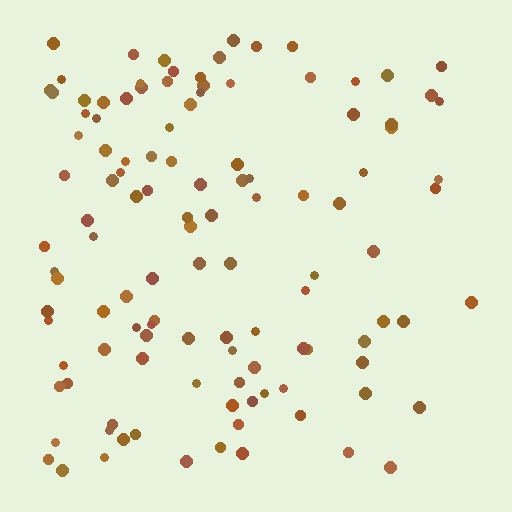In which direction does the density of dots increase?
From right to left, with the left side densest.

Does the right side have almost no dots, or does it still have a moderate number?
Still a moderate number, just noticeably fewer than the left.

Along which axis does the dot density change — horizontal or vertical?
Horizontal.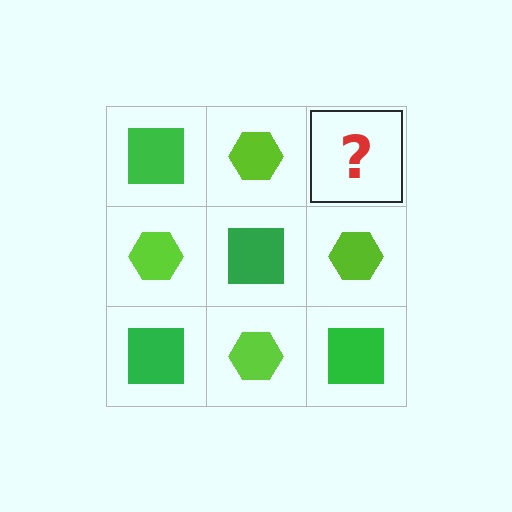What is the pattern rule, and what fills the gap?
The rule is that it alternates green square and lime hexagon in a checkerboard pattern. The gap should be filled with a green square.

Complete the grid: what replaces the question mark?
The question mark should be replaced with a green square.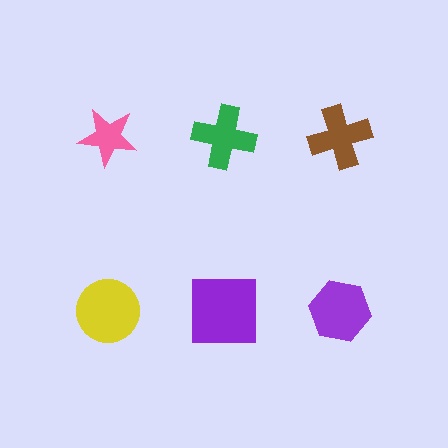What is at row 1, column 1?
A pink star.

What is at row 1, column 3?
A brown cross.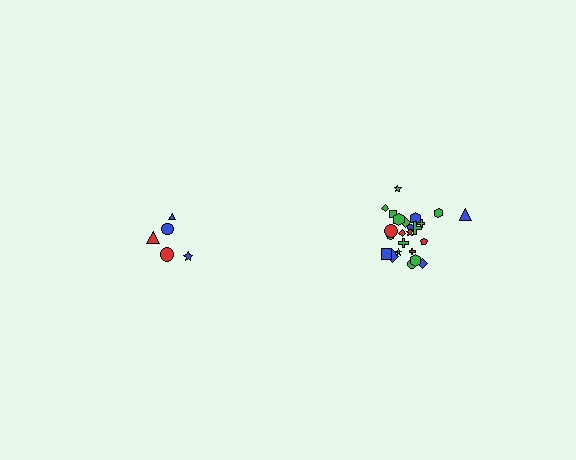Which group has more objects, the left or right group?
The right group.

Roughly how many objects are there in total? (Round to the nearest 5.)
Roughly 30 objects in total.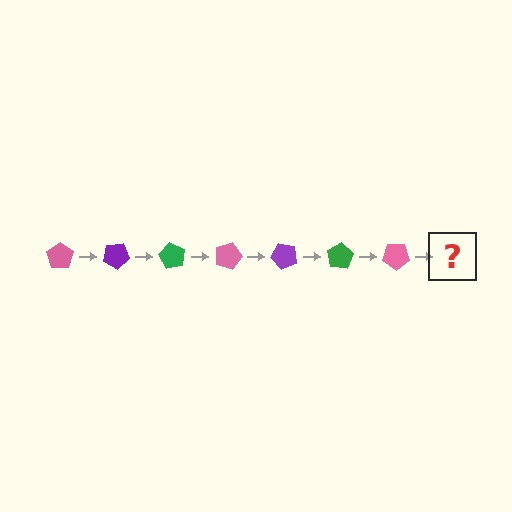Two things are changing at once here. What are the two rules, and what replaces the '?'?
The two rules are that it rotates 30 degrees each step and the color cycles through pink, purple, and green. The '?' should be a purple pentagon, rotated 210 degrees from the start.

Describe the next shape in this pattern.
It should be a purple pentagon, rotated 210 degrees from the start.